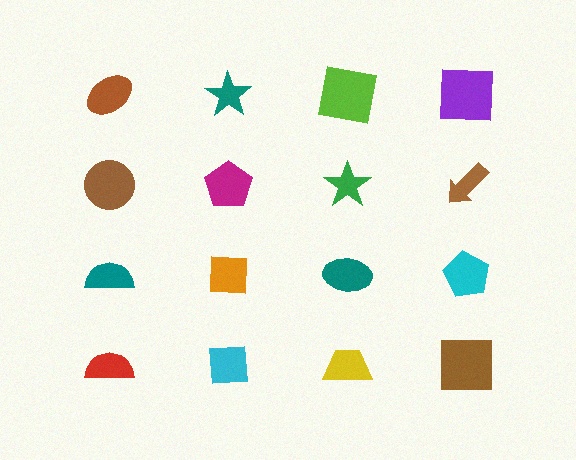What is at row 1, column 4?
A purple square.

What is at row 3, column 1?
A teal semicircle.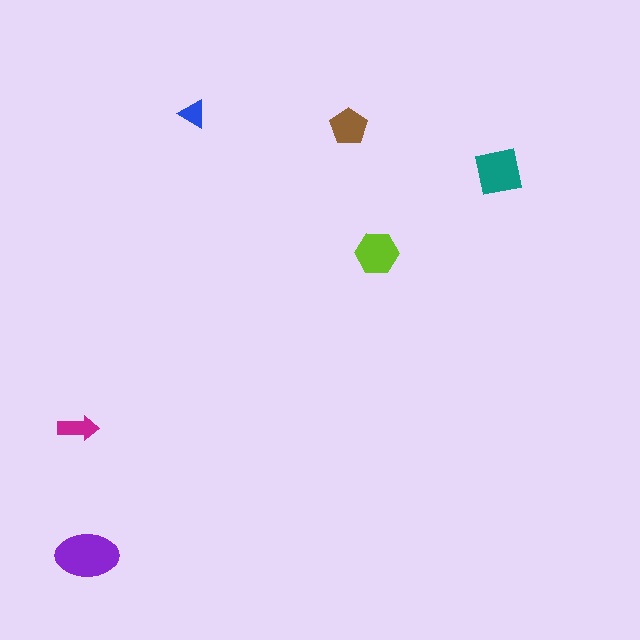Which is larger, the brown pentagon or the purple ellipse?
The purple ellipse.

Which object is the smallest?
The blue triangle.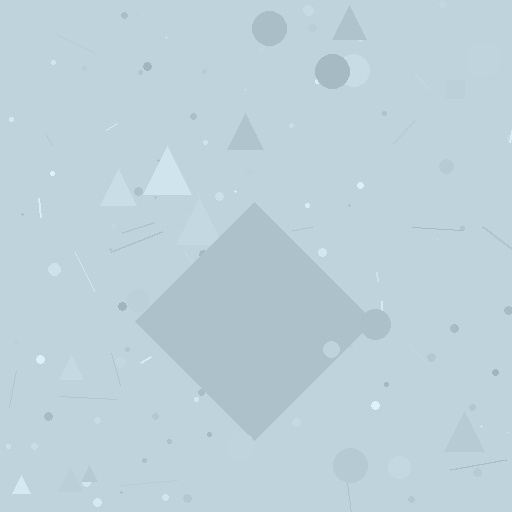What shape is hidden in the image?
A diamond is hidden in the image.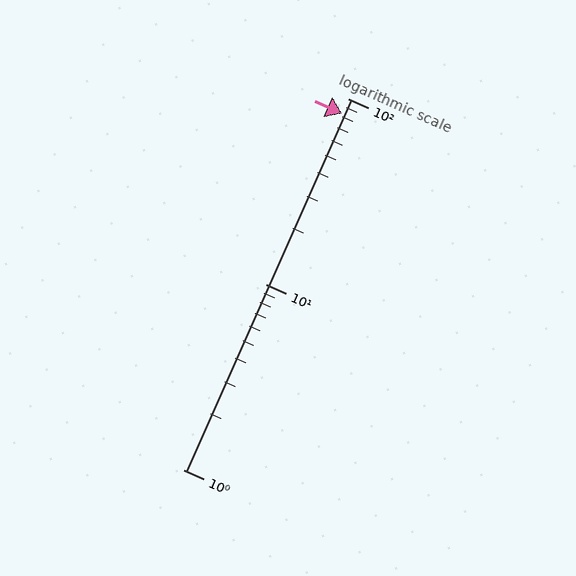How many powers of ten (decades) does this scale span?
The scale spans 2 decades, from 1 to 100.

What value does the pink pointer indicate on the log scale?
The pointer indicates approximately 83.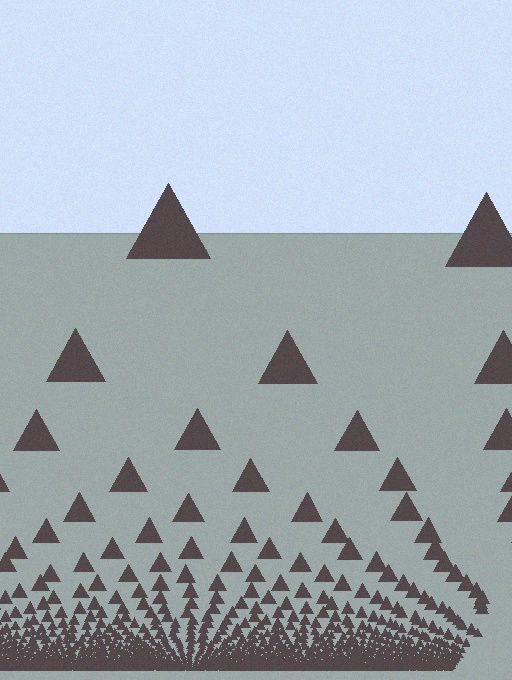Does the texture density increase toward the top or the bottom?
Density increases toward the bottom.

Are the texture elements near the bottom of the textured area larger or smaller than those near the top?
Smaller. The gradient is inverted — elements near the bottom are smaller and denser.